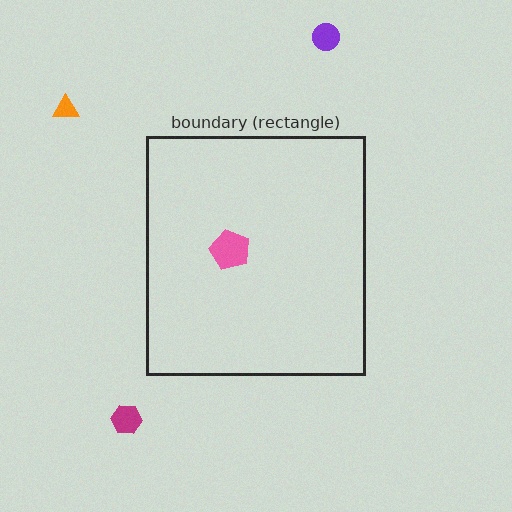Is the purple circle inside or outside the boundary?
Outside.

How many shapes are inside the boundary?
1 inside, 3 outside.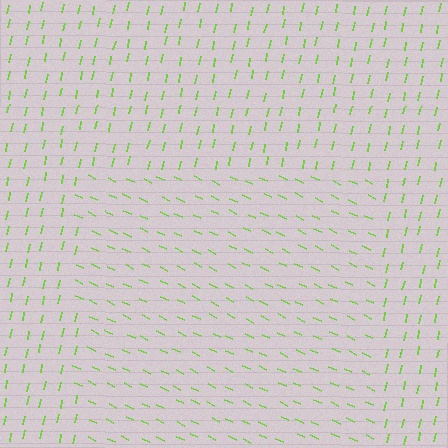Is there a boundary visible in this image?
Yes, there is a texture boundary formed by a change in line orientation.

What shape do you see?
I see a rectangle.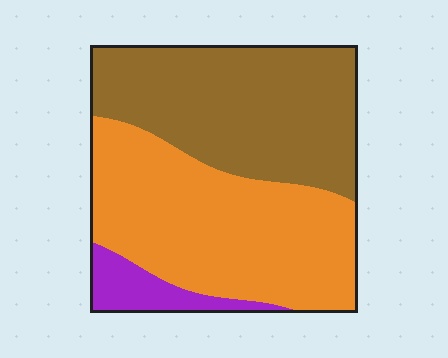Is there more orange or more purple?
Orange.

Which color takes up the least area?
Purple, at roughly 10%.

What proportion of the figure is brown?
Brown covers 44% of the figure.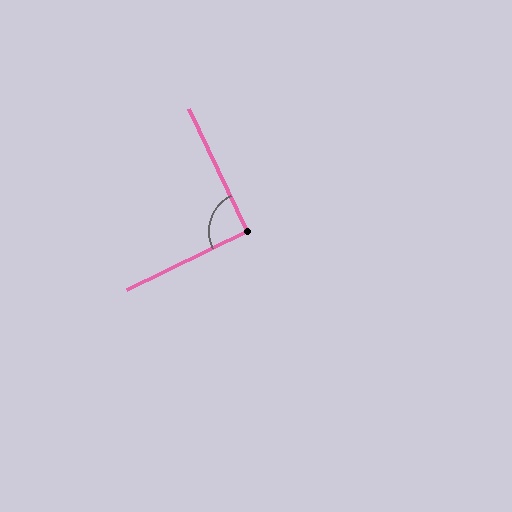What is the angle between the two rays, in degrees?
Approximately 91 degrees.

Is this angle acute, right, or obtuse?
It is approximately a right angle.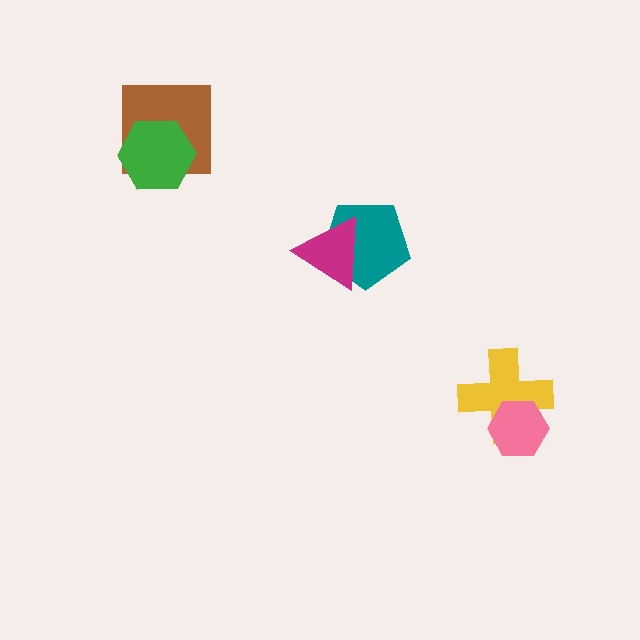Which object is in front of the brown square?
The green hexagon is in front of the brown square.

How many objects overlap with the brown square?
1 object overlaps with the brown square.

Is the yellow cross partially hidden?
Yes, it is partially covered by another shape.